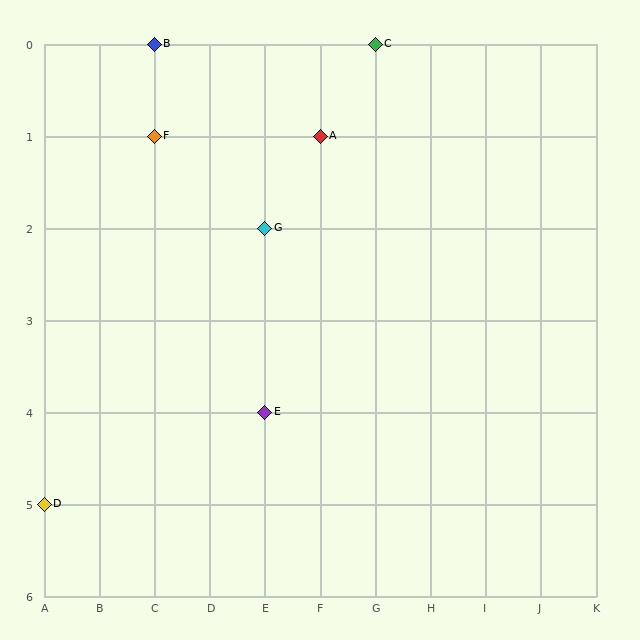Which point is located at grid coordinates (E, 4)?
Point E is at (E, 4).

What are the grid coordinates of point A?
Point A is at grid coordinates (F, 1).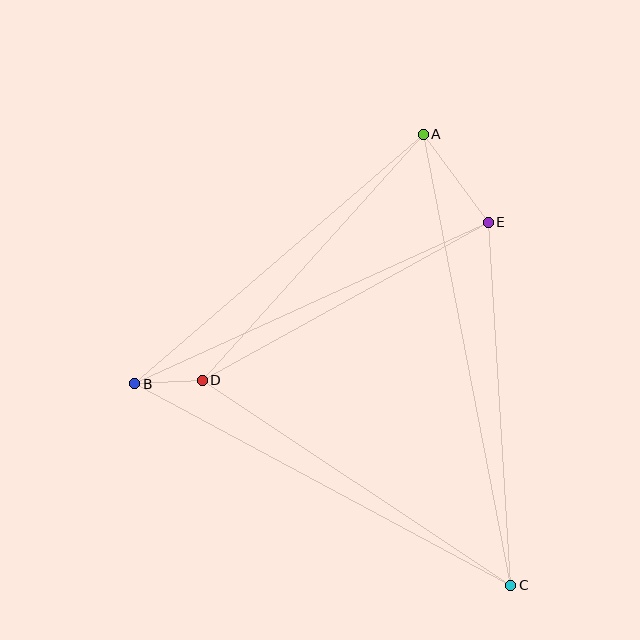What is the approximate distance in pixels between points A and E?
The distance between A and E is approximately 110 pixels.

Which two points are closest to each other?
Points B and D are closest to each other.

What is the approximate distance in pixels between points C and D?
The distance between C and D is approximately 370 pixels.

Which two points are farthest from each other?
Points A and C are farthest from each other.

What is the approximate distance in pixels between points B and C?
The distance between B and C is approximately 426 pixels.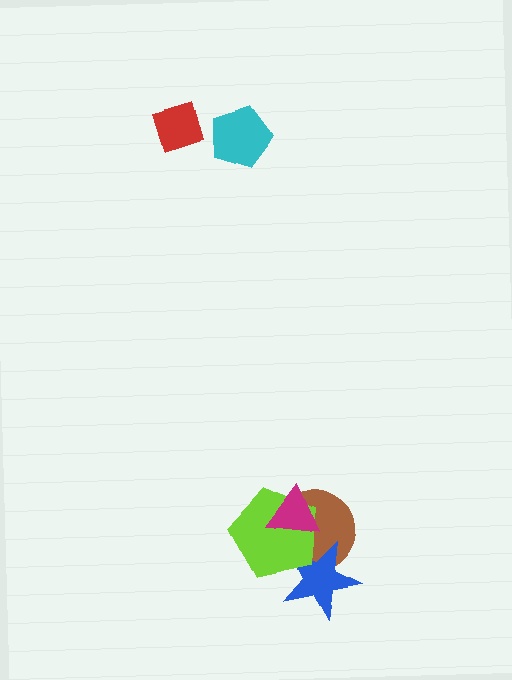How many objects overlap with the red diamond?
0 objects overlap with the red diamond.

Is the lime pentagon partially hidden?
Yes, it is partially covered by another shape.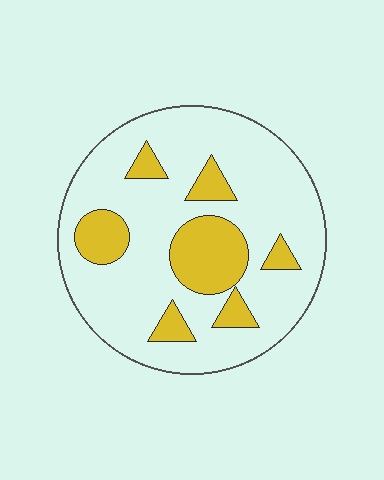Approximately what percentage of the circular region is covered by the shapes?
Approximately 20%.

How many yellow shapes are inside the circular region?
7.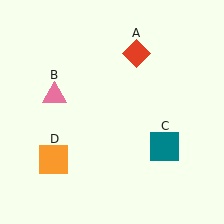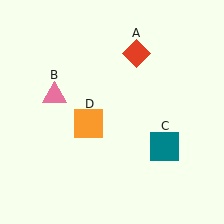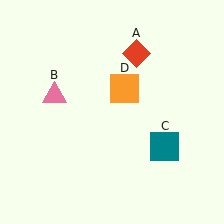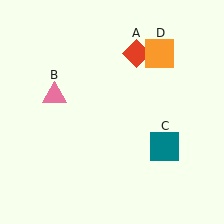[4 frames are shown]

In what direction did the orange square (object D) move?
The orange square (object D) moved up and to the right.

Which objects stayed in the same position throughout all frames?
Red diamond (object A) and pink triangle (object B) and teal square (object C) remained stationary.